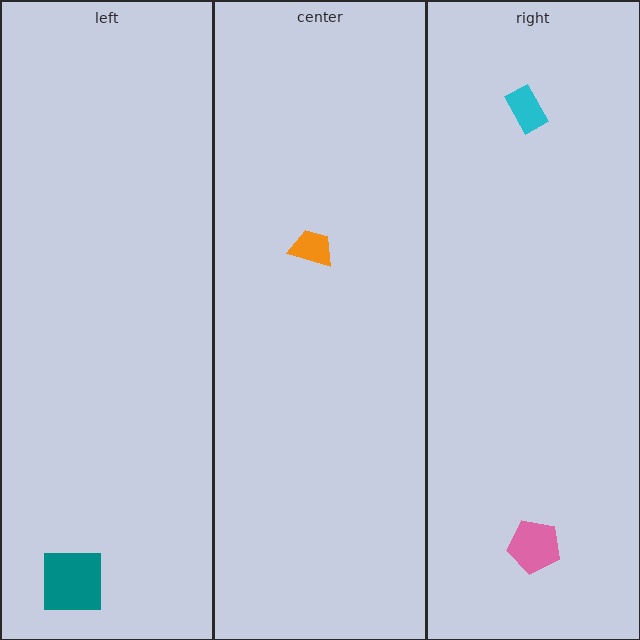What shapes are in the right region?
The pink pentagon, the cyan rectangle.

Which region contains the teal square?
The left region.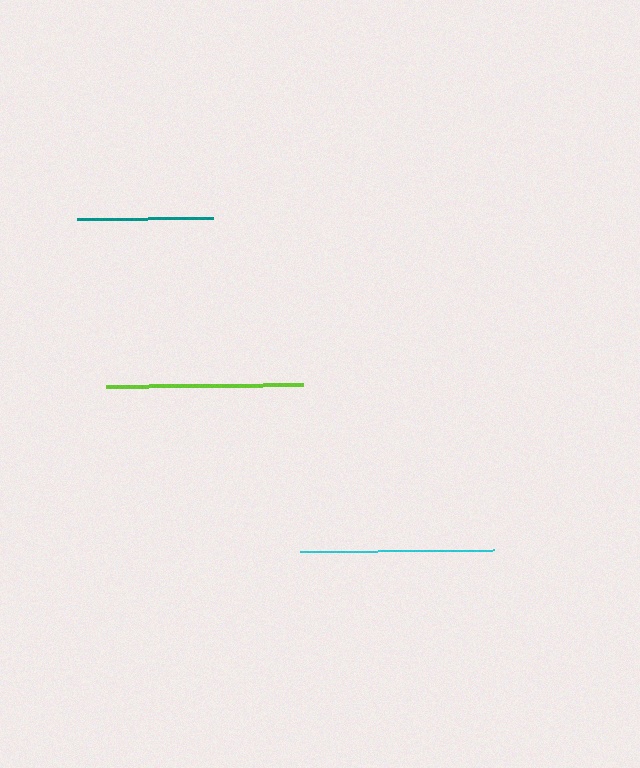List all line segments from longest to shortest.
From longest to shortest: lime, cyan, teal.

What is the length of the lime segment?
The lime segment is approximately 197 pixels long.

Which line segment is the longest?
The lime line is the longest at approximately 197 pixels.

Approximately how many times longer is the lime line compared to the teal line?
The lime line is approximately 1.4 times the length of the teal line.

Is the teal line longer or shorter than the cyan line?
The cyan line is longer than the teal line.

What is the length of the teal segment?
The teal segment is approximately 136 pixels long.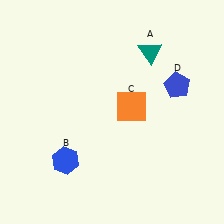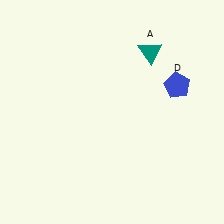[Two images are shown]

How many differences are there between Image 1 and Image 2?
There are 2 differences between the two images.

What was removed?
The orange square (C), the blue hexagon (B) were removed in Image 2.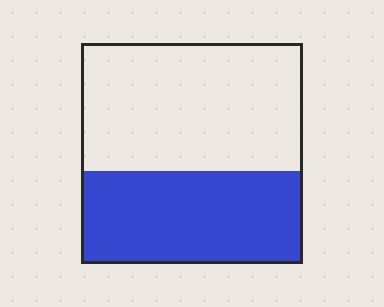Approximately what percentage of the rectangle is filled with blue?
Approximately 40%.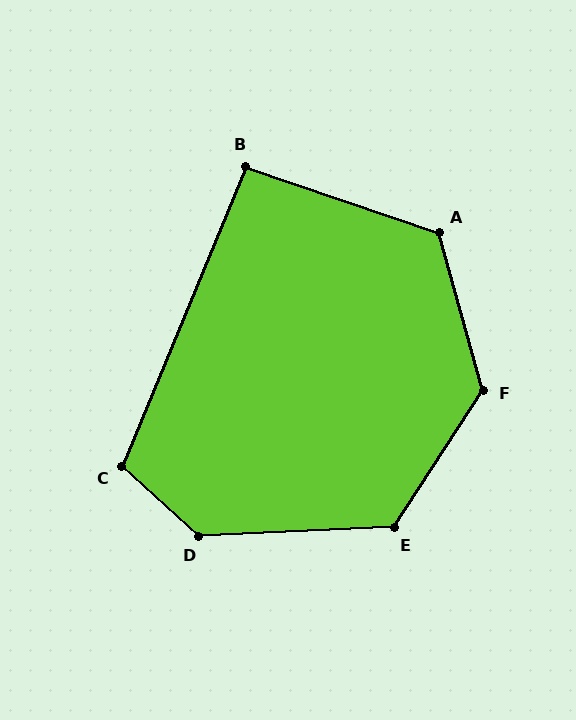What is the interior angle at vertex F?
Approximately 131 degrees (obtuse).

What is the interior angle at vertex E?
Approximately 126 degrees (obtuse).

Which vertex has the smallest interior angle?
B, at approximately 94 degrees.